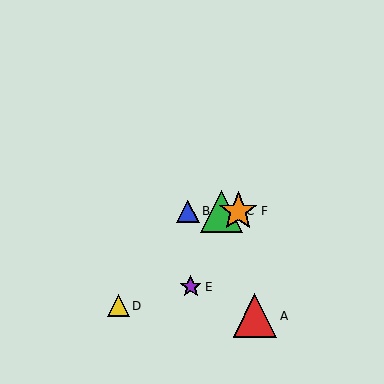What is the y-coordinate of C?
Object C is at y≈211.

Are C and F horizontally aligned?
Yes, both are at y≈211.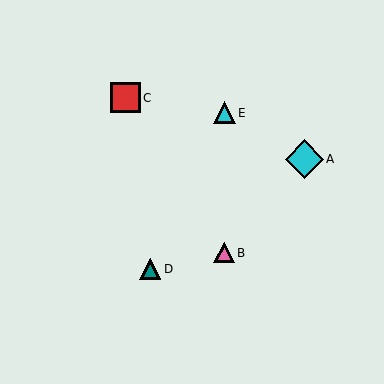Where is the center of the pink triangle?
The center of the pink triangle is at (224, 253).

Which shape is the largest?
The cyan diamond (labeled A) is the largest.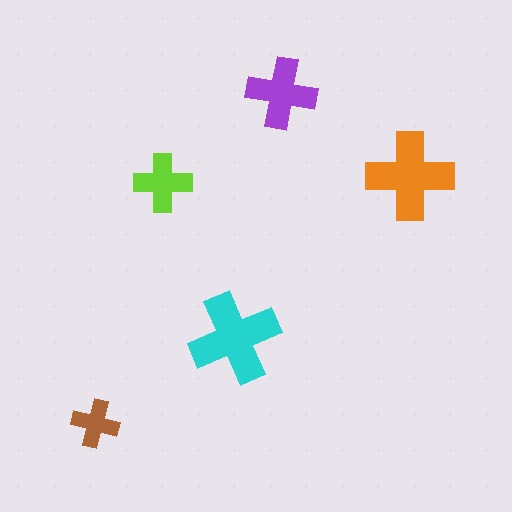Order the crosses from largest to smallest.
the cyan one, the orange one, the purple one, the lime one, the brown one.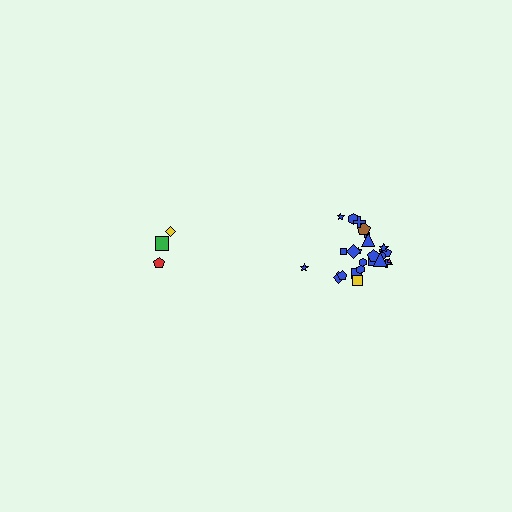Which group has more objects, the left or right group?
The right group.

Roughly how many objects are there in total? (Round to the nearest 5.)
Roughly 30 objects in total.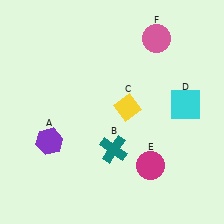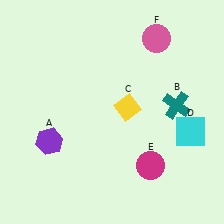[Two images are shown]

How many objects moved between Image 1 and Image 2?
2 objects moved between the two images.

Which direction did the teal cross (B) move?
The teal cross (B) moved right.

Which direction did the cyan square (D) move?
The cyan square (D) moved down.